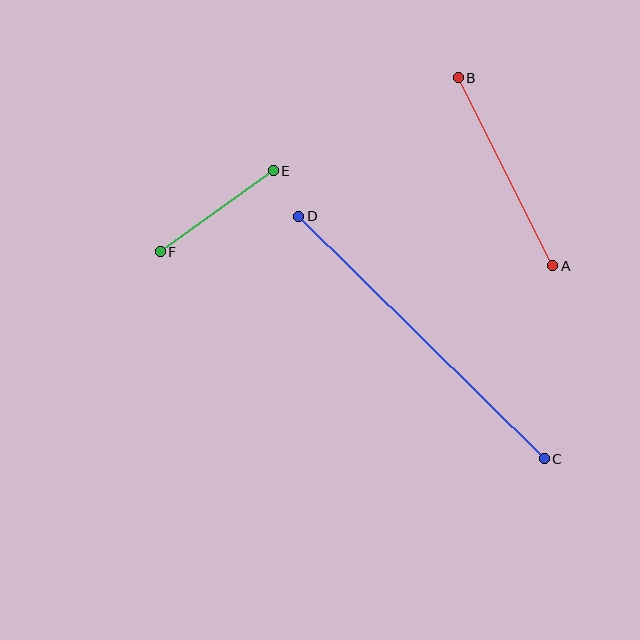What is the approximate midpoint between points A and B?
The midpoint is at approximately (506, 172) pixels.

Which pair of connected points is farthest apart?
Points C and D are farthest apart.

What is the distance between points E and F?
The distance is approximately 139 pixels.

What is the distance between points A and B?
The distance is approximately 211 pixels.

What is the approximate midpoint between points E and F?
The midpoint is at approximately (217, 211) pixels.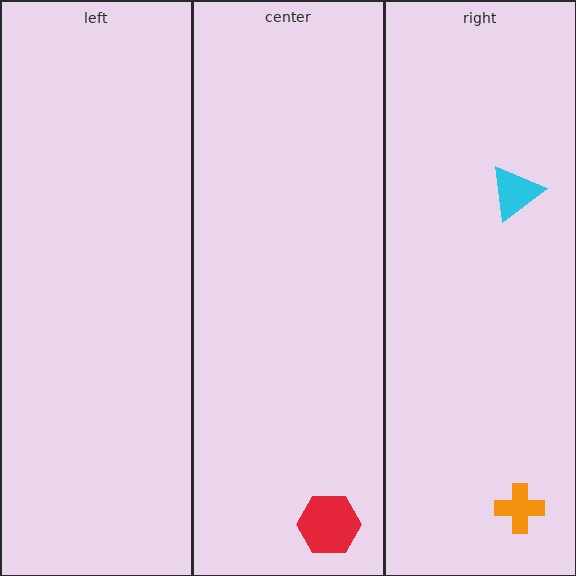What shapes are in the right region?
The cyan triangle, the orange cross.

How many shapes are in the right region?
2.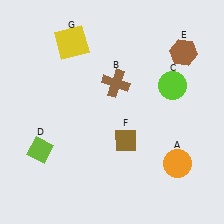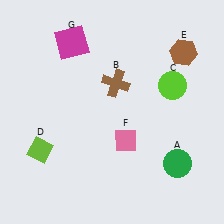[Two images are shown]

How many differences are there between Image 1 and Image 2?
There are 3 differences between the two images.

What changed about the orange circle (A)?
In Image 1, A is orange. In Image 2, it changed to green.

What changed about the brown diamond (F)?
In Image 1, F is brown. In Image 2, it changed to pink.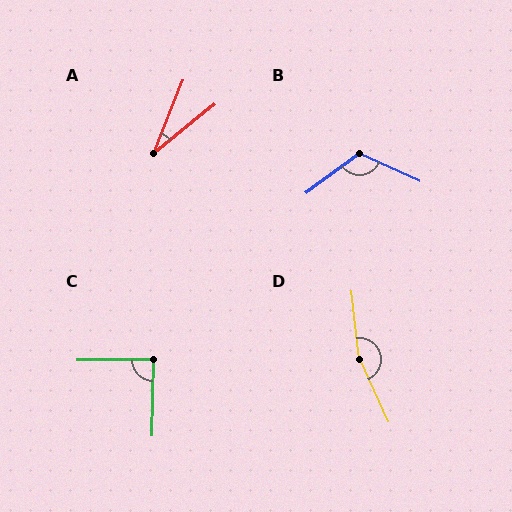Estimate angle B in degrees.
Approximately 120 degrees.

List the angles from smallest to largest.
A (30°), C (88°), B (120°), D (162°).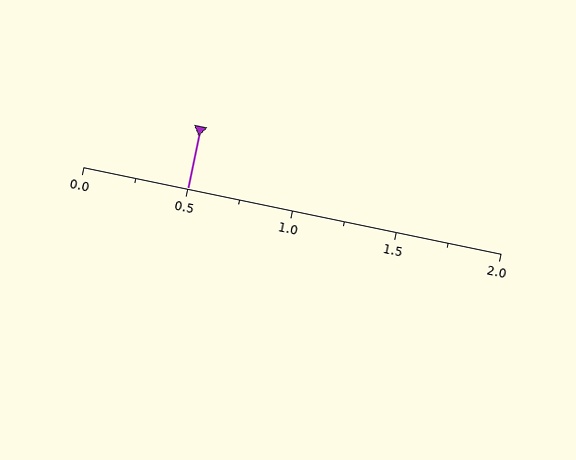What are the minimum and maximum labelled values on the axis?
The axis runs from 0.0 to 2.0.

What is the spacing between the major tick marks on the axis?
The major ticks are spaced 0.5 apart.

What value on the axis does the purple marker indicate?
The marker indicates approximately 0.5.